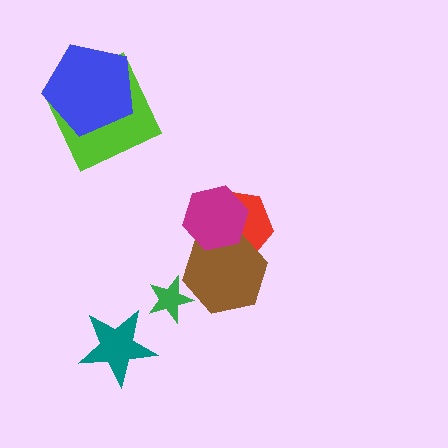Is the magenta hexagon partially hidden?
No, no other shape covers it.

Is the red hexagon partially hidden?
Yes, it is partially covered by another shape.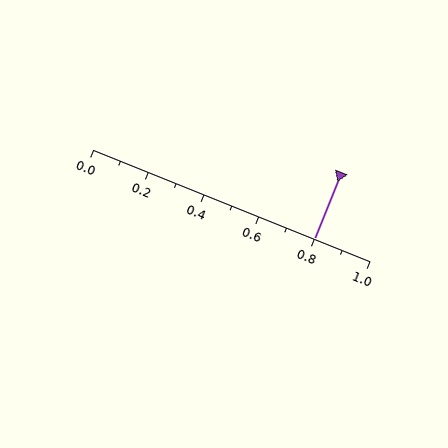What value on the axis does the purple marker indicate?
The marker indicates approximately 0.8.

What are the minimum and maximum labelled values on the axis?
The axis runs from 0.0 to 1.0.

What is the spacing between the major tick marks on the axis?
The major ticks are spaced 0.2 apart.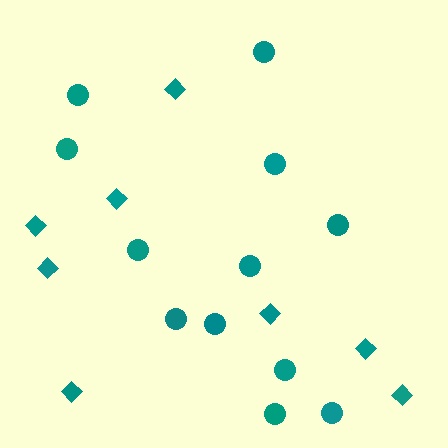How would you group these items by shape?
There are 2 groups: one group of circles (12) and one group of diamonds (8).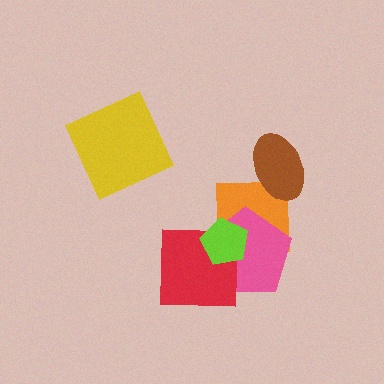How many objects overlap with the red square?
3 objects overlap with the red square.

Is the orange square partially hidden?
Yes, it is partially covered by another shape.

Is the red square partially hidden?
Yes, it is partially covered by another shape.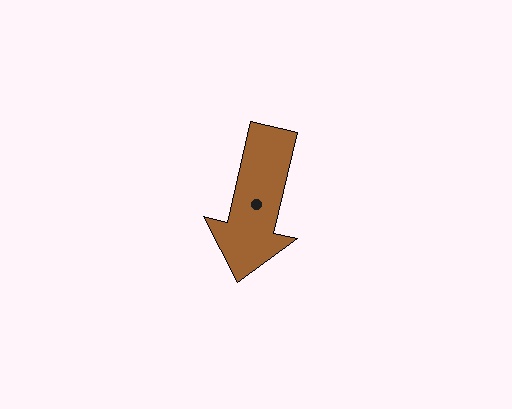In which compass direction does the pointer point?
South.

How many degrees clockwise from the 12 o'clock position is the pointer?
Approximately 193 degrees.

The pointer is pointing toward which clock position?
Roughly 6 o'clock.